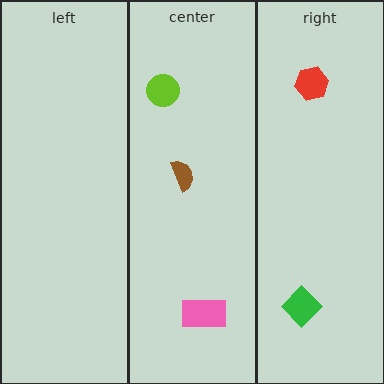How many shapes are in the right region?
2.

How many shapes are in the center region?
3.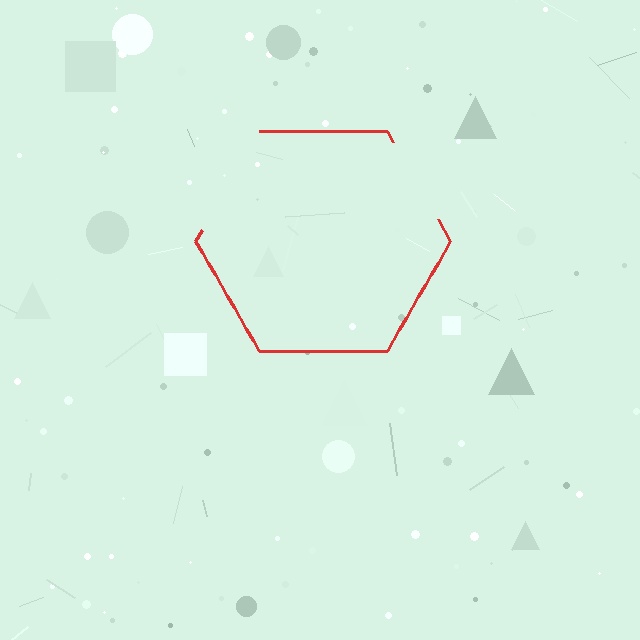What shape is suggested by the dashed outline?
The dashed outline suggests a hexagon.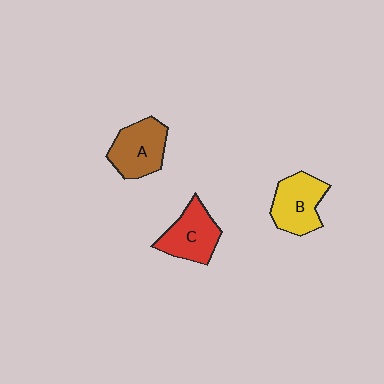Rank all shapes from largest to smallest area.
From largest to smallest: A (brown), B (yellow), C (red).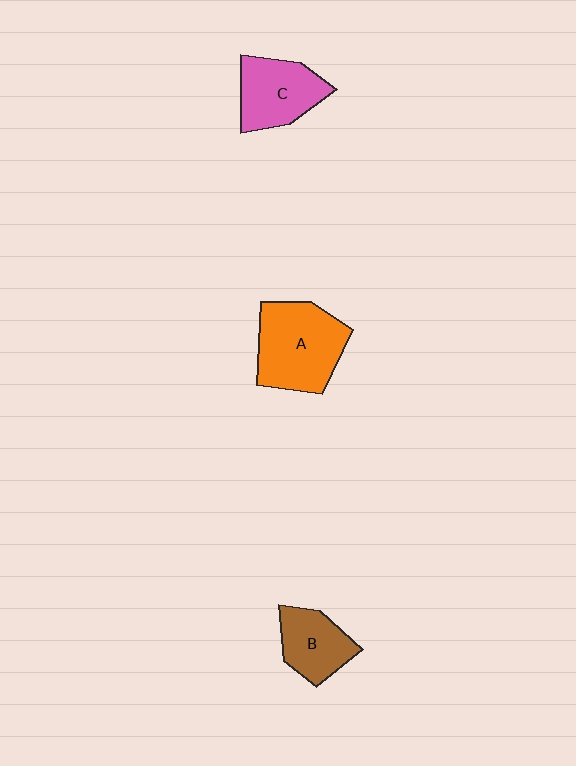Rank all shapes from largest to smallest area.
From largest to smallest: A (orange), C (pink), B (brown).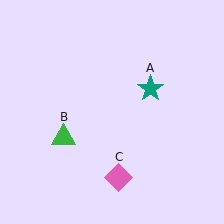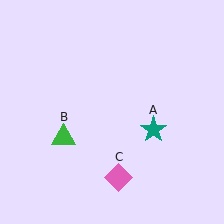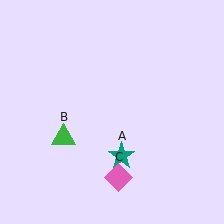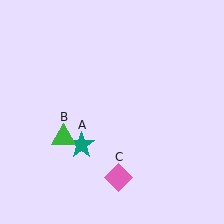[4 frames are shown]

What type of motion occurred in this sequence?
The teal star (object A) rotated clockwise around the center of the scene.